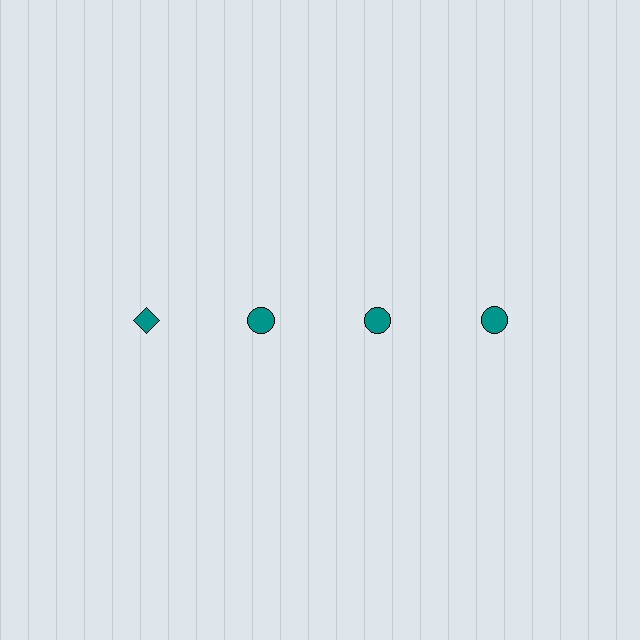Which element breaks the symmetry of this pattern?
The teal diamond in the top row, leftmost column breaks the symmetry. All other shapes are teal circles.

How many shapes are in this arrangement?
There are 4 shapes arranged in a grid pattern.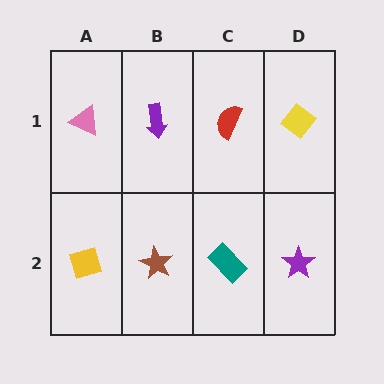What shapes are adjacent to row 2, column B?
A purple arrow (row 1, column B), a yellow diamond (row 2, column A), a teal rectangle (row 2, column C).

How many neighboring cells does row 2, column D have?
2.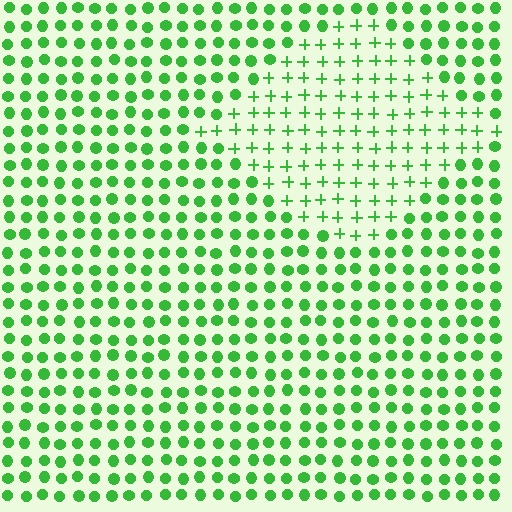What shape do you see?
I see a diamond.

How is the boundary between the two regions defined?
The boundary is defined by a change in element shape: plus signs inside vs. circles outside. All elements share the same color and spacing.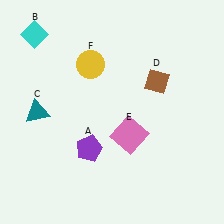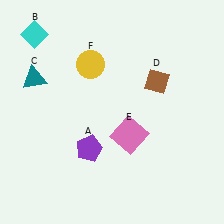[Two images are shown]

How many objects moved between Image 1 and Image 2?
1 object moved between the two images.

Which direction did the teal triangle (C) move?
The teal triangle (C) moved up.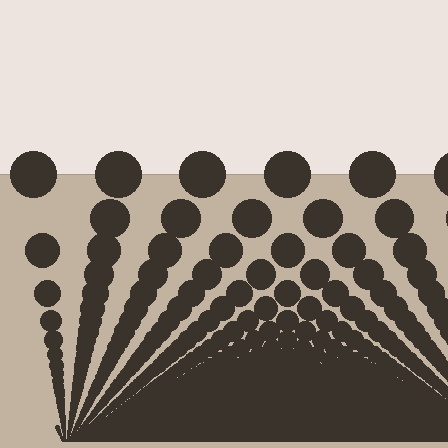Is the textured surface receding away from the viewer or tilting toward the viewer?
The surface appears to tilt toward the viewer. Texture elements get larger and sparser toward the top.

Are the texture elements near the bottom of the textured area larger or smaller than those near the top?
Smaller. The gradient is inverted — elements near the bottom are smaller and denser.